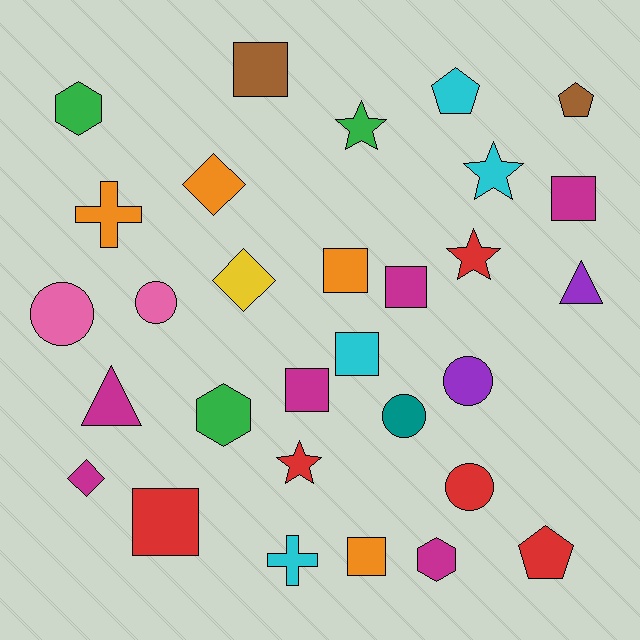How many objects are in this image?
There are 30 objects.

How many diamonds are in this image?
There are 3 diamonds.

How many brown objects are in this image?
There are 2 brown objects.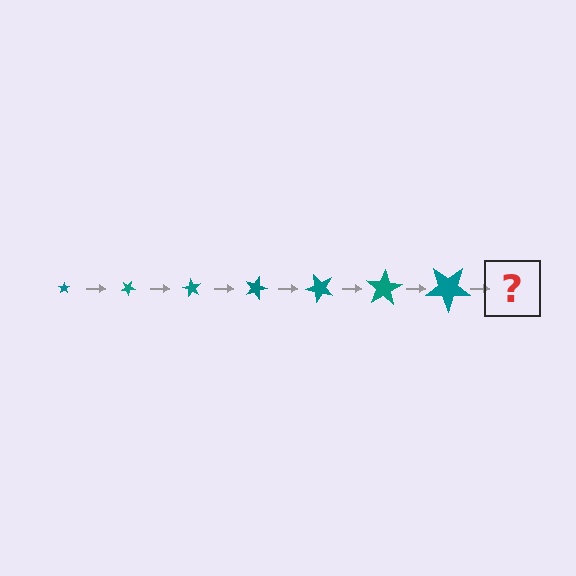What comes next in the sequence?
The next element should be a star, larger than the previous one and rotated 210 degrees from the start.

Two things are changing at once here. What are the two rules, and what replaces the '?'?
The two rules are that the star grows larger each step and it rotates 30 degrees each step. The '?' should be a star, larger than the previous one and rotated 210 degrees from the start.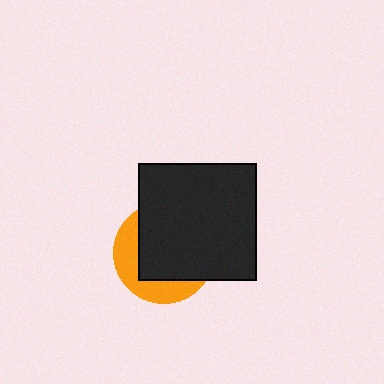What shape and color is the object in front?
The object in front is a black square.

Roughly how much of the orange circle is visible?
A small part of it is visible (roughly 33%).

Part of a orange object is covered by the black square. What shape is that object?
It is a circle.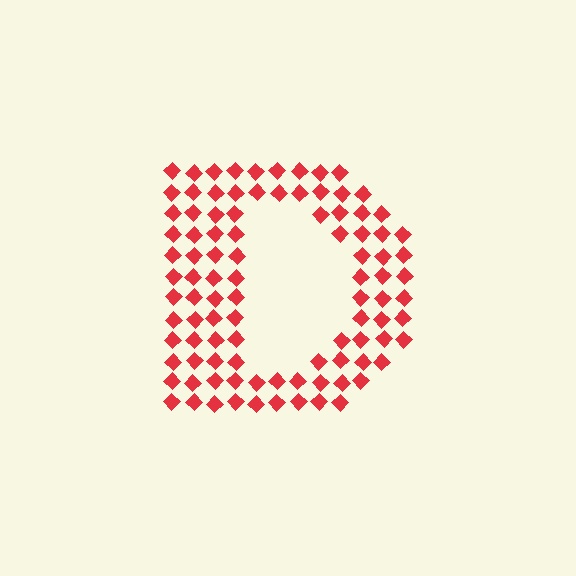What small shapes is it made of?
It is made of small diamonds.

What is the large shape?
The large shape is the letter D.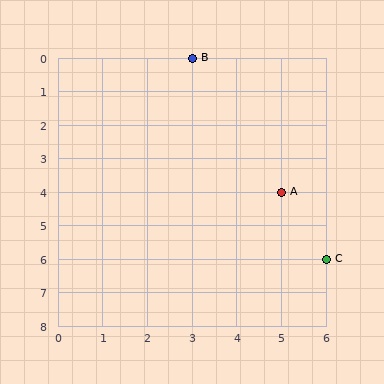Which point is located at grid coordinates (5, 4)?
Point A is at (5, 4).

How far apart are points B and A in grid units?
Points B and A are 2 columns and 4 rows apart (about 4.5 grid units diagonally).